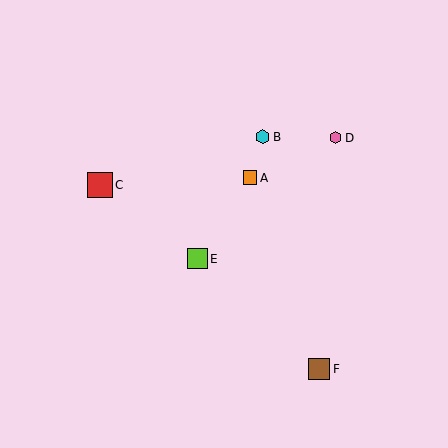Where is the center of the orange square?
The center of the orange square is at (250, 178).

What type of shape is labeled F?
Shape F is a brown square.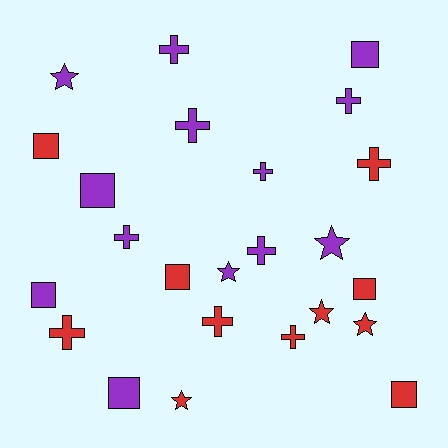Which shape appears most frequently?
Cross, with 10 objects.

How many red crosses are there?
There are 4 red crosses.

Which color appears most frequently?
Purple, with 13 objects.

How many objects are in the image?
There are 24 objects.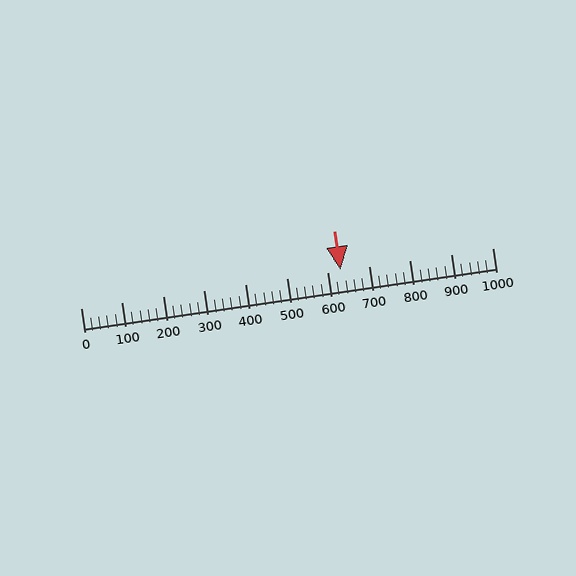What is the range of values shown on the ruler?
The ruler shows values from 0 to 1000.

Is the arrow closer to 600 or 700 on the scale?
The arrow is closer to 600.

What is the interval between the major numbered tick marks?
The major tick marks are spaced 100 units apart.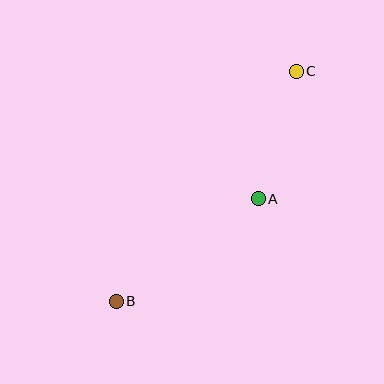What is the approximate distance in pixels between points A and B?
The distance between A and B is approximately 175 pixels.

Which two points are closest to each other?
Points A and C are closest to each other.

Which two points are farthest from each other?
Points B and C are farthest from each other.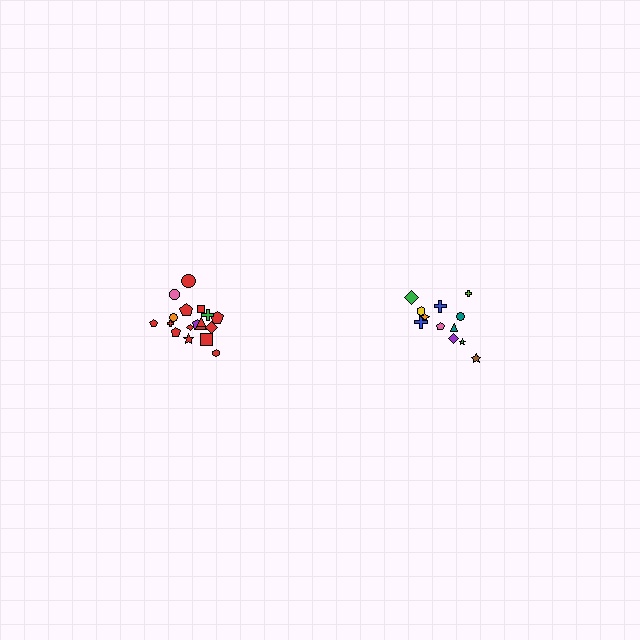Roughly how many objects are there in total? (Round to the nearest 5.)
Roughly 30 objects in total.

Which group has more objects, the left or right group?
The left group.